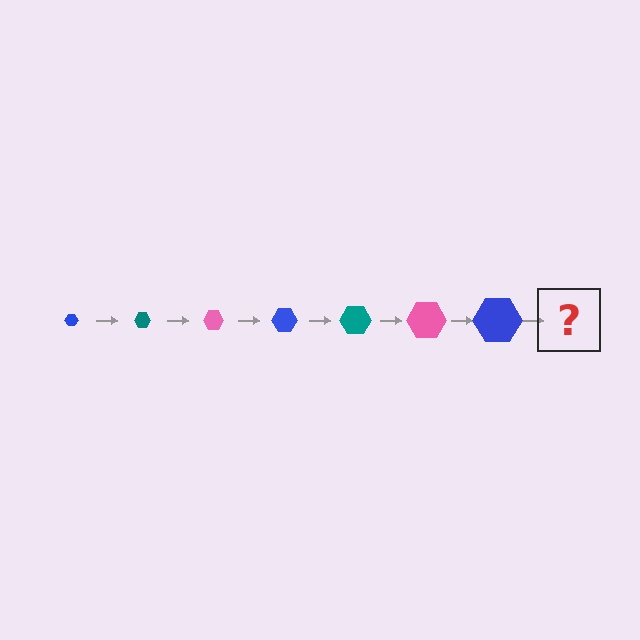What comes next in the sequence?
The next element should be a teal hexagon, larger than the previous one.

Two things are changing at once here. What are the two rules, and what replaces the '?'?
The two rules are that the hexagon grows larger each step and the color cycles through blue, teal, and pink. The '?' should be a teal hexagon, larger than the previous one.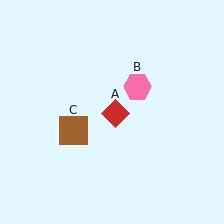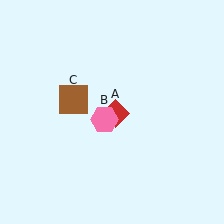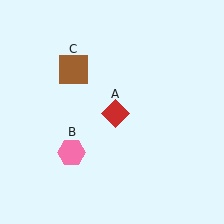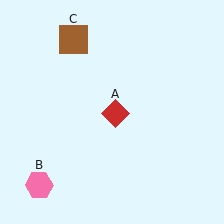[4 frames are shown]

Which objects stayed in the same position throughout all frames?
Red diamond (object A) remained stationary.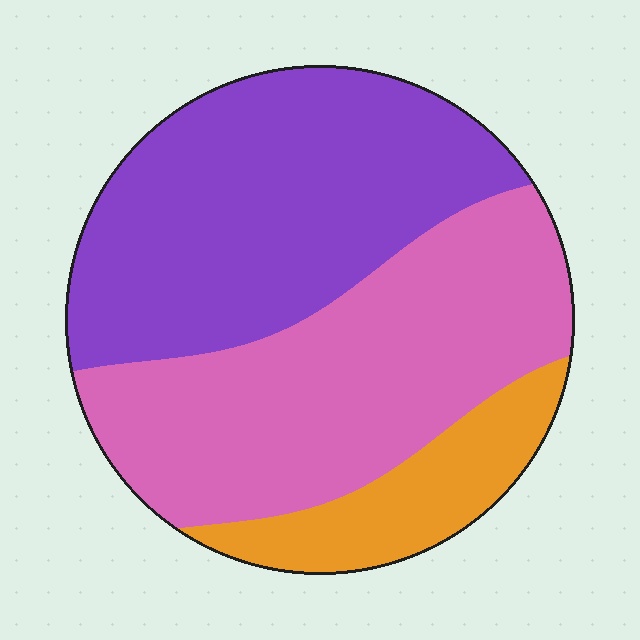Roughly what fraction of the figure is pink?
Pink takes up about two fifths (2/5) of the figure.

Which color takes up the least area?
Orange, at roughly 15%.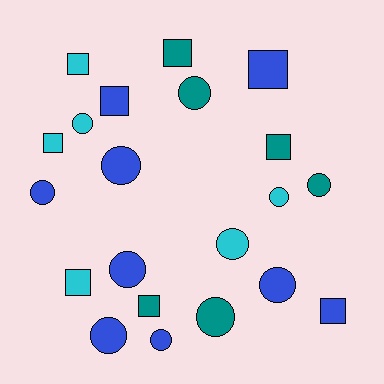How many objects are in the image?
There are 21 objects.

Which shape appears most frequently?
Circle, with 12 objects.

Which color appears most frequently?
Blue, with 9 objects.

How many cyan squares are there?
There are 3 cyan squares.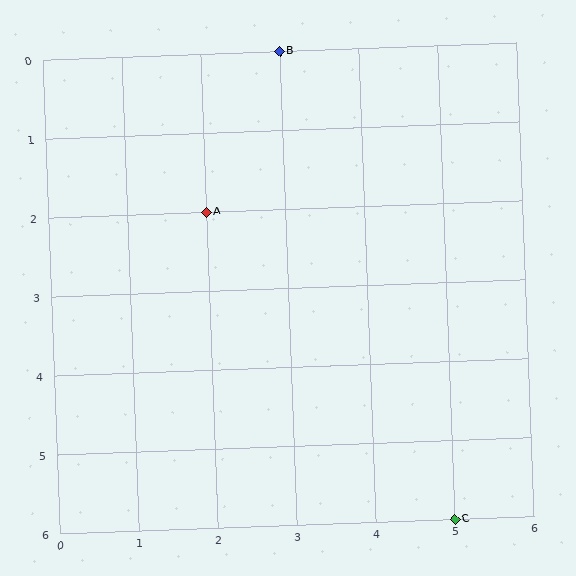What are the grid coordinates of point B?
Point B is at grid coordinates (3, 0).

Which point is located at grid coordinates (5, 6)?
Point C is at (5, 6).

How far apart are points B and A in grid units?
Points B and A are 1 column and 2 rows apart (about 2.2 grid units diagonally).